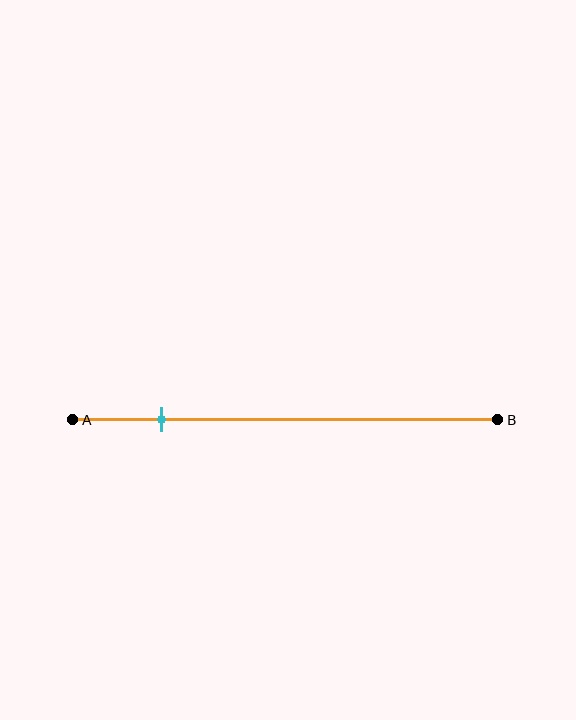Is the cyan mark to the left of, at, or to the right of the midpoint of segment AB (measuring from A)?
The cyan mark is to the left of the midpoint of segment AB.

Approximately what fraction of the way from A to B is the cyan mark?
The cyan mark is approximately 20% of the way from A to B.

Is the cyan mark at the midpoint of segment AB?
No, the mark is at about 20% from A, not at the 50% midpoint.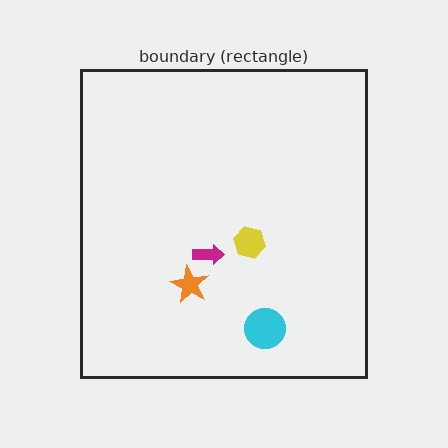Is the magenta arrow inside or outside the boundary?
Inside.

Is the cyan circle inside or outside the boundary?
Inside.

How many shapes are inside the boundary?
4 inside, 0 outside.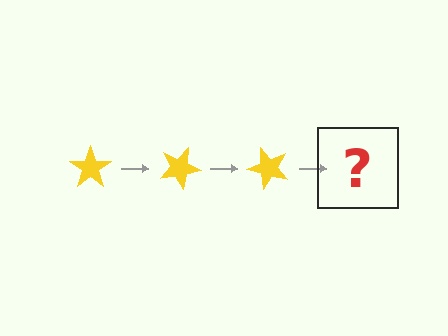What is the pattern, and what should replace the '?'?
The pattern is that the star rotates 25 degrees each step. The '?' should be a yellow star rotated 75 degrees.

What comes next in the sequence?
The next element should be a yellow star rotated 75 degrees.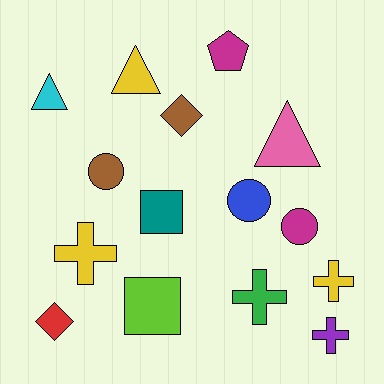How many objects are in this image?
There are 15 objects.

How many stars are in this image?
There are no stars.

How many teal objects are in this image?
There is 1 teal object.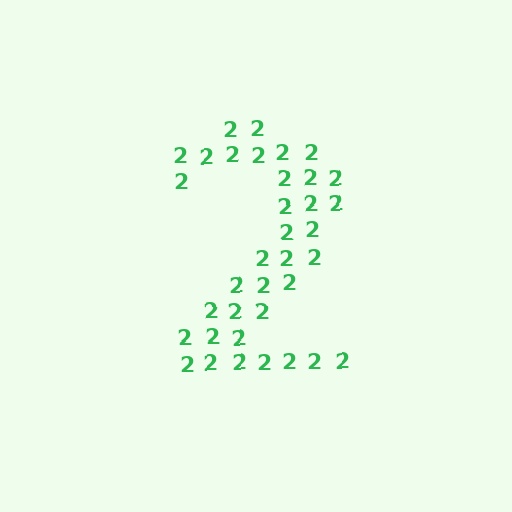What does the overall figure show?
The overall figure shows the digit 2.